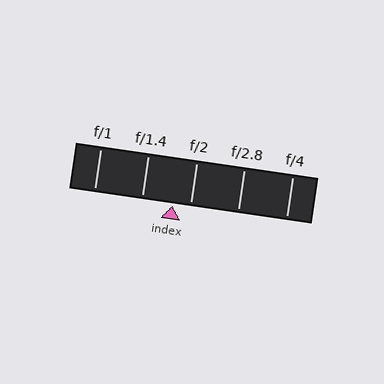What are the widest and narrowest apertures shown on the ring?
The widest aperture shown is f/1 and the narrowest is f/4.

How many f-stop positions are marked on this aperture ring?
There are 5 f-stop positions marked.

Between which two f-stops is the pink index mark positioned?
The index mark is between f/1.4 and f/2.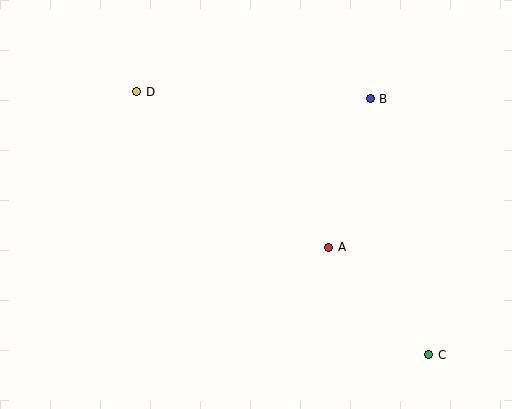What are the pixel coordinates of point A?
Point A is at (329, 247).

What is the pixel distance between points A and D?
The distance between A and D is 247 pixels.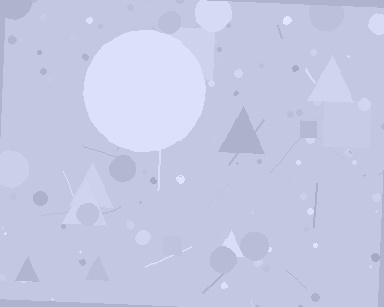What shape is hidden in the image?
A circle is hidden in the image.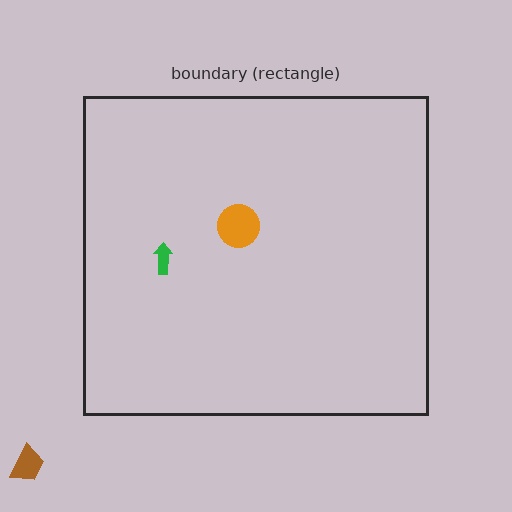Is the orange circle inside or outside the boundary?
Inside.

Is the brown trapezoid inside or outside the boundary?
Outside.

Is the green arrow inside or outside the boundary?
Inside.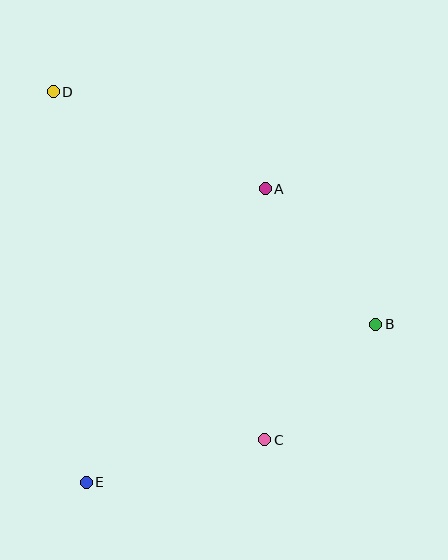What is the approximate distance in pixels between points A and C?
The distance between A and C is approximately 251 pixels.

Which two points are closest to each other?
Points B and C are closest to each other.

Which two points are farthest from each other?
Points C and D are farthest from each other.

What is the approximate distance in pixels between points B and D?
The distance between B and D is approximately 397 pixels.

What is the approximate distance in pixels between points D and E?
The distance between D and E is approximately 392 pixels.